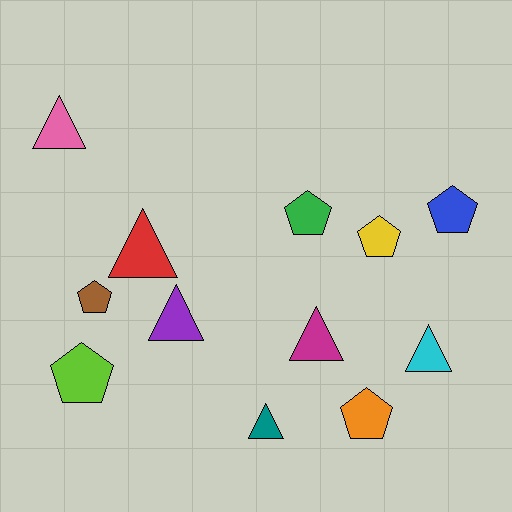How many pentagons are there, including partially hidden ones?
There are 6 pentagons.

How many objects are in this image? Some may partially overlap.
There are 12 objects.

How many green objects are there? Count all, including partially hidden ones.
There is 1 green object.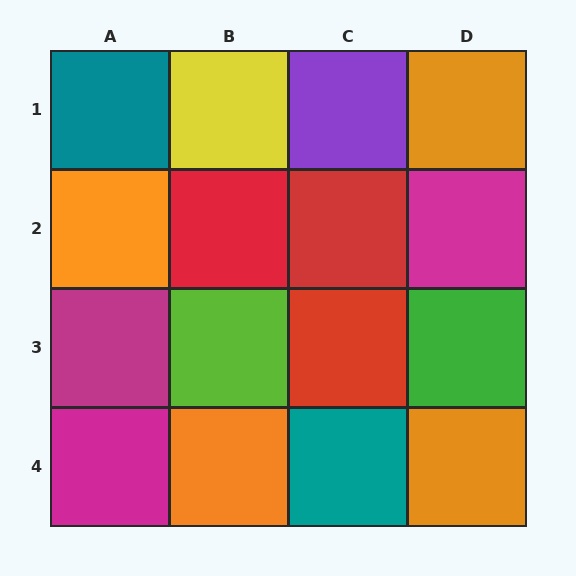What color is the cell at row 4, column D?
Orange.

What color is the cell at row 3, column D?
Green.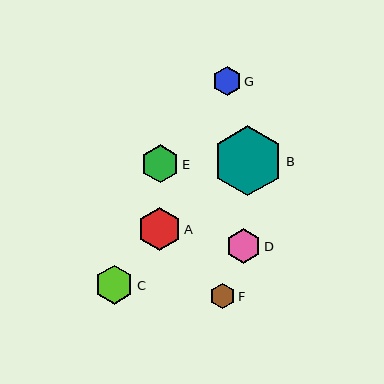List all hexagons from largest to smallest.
From largest to smallest: B, A, C, E, D, G, F.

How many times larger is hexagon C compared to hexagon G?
Hexagon C is approximately 1.4 times the size of hexagon G.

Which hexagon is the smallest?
Hexagon F is the smallest with a size of approximately 25 pixels.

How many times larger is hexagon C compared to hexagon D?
Hexagon C is approximately 1.1 times the size of hexagon D.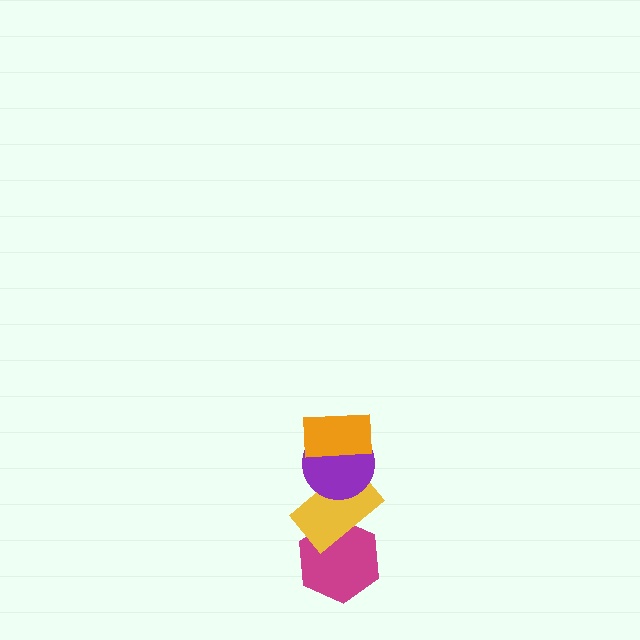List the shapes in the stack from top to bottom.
From top to bottom: the orange rectangle, the purple circle, the yellow rectangle, the magenta hexagon.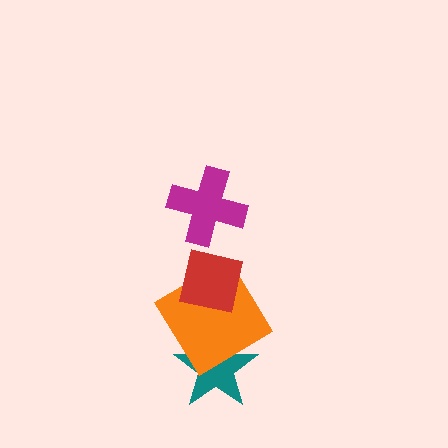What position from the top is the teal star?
The teal star is 4th from the top.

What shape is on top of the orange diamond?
The red square is on top of the orange diamond.